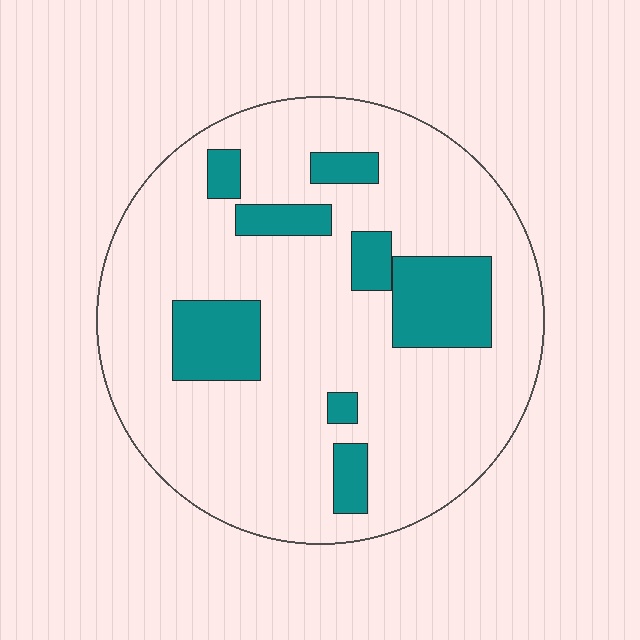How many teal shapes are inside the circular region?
8.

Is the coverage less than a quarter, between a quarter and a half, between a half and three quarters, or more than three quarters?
Less than a quarter.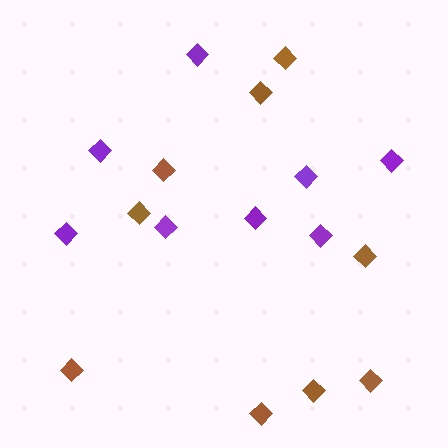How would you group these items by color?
There are 2 groups: one group of purple diamonds (8) and one group of brown diamonds (9).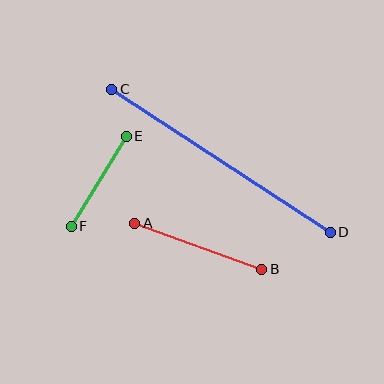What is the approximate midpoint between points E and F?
The midpoint is at approximately (99, 181) pixels.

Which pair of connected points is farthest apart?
Points C and D are farthest apart.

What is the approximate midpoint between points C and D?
The midpoint is at approximately (221, 161) pixels.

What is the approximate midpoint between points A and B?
The midpoint is at approximately (198, 246) pixels.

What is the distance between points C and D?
The distance is approximately 261 pixels.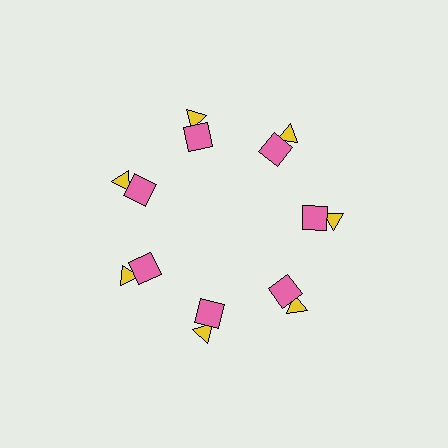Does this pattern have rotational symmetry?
Yes, this pattern has 7-fold rotational symmetry. It looks the same after rotating 51 degrees around the center.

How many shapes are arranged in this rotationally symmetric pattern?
There are 14 shapes, arranged in 7 groups of 2.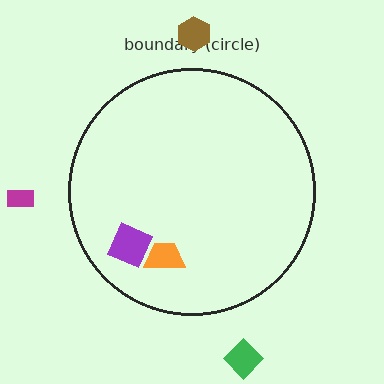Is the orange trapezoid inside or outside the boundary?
Inside.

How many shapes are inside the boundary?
2 inside, 3 outside.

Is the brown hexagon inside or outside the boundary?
Outside.